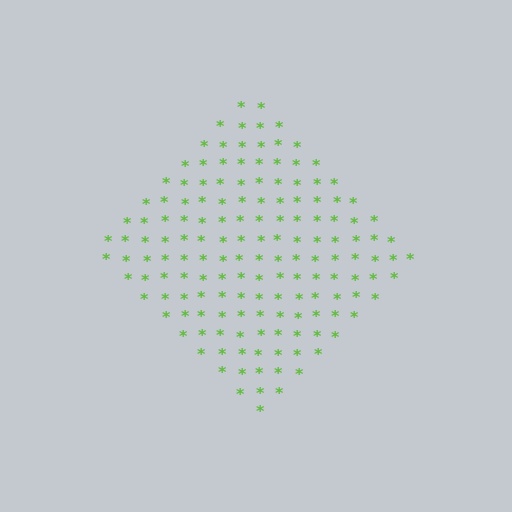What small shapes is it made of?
It is made of small asterisks.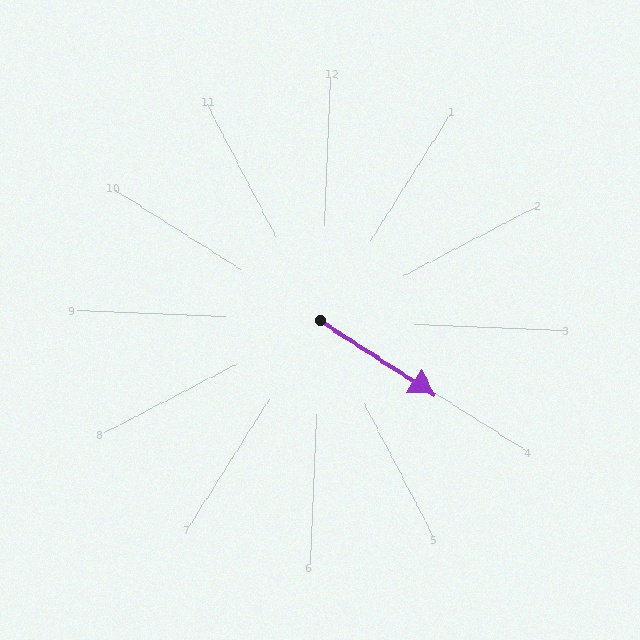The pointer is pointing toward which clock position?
Roughly 4 o'clock.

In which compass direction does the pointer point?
Southeast.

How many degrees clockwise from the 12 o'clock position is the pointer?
Approximately 121 degrees.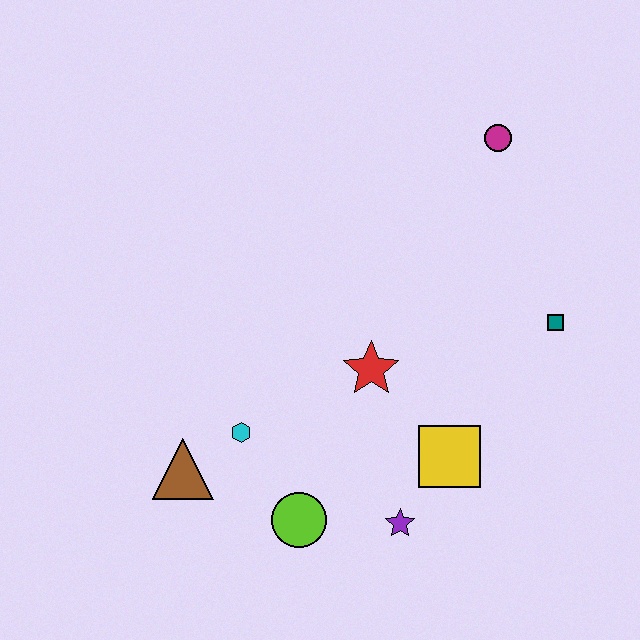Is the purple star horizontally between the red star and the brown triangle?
No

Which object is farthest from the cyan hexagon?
The magenta circle is farthest from the cyan hexagon.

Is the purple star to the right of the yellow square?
No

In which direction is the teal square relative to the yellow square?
The teal square is above the yellow square.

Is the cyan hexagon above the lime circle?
Yes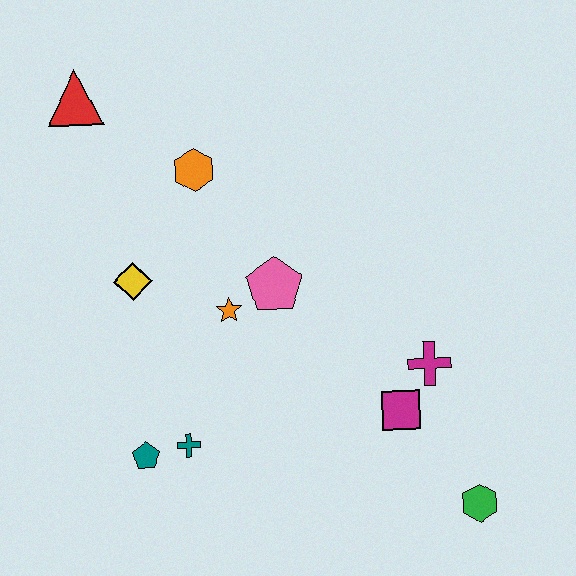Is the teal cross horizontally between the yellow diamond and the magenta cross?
Yes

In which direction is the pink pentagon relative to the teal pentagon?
The pink pentagon is above the teal pentagon.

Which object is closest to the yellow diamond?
The orange star is closest to the yellow diamond.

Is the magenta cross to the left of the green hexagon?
Yes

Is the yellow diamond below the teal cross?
No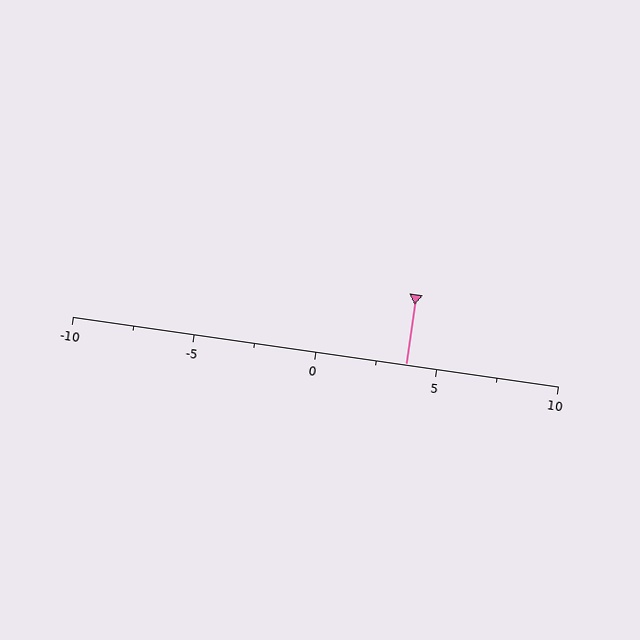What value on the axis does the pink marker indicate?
The marker indicates approximately 3.8.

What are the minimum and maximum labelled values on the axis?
The axis runs from -10 to 10.